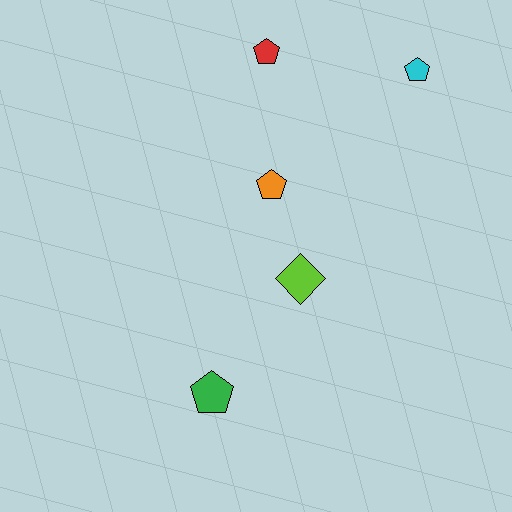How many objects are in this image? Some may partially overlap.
There are 5 objects.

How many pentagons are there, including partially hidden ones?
There are 4 pentagons.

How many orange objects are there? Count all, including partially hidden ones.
There is 1 orange object.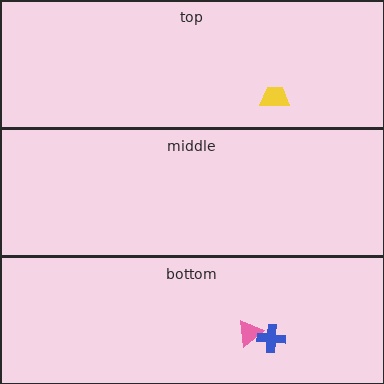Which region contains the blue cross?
The bottom region.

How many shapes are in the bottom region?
2.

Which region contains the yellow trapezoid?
The top region.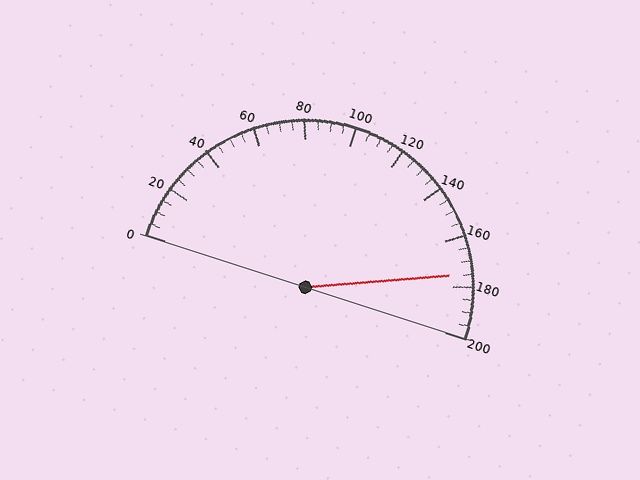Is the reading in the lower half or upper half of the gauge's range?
The reading is in the upper half of the range (0 to 200).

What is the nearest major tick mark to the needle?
The nearest major tick mark is 180.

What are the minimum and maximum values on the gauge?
The gauge ranges from 0 to 200.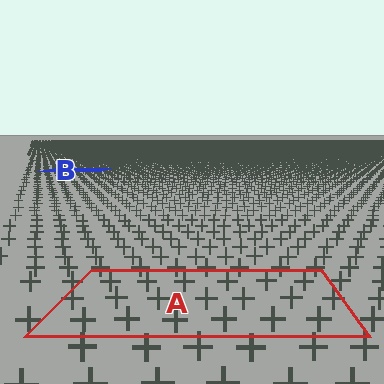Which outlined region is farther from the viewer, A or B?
Region B is farther from the viewer — the texture elements inside it appear smaller and more densely packed.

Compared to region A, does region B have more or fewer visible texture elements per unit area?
Region B has more texture elements per unit area — they are packed more densely because it is farther away.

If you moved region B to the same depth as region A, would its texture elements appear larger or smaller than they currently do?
They would appear larger. At a closer depth, the same texture elements are projected at a bigger on-screen size.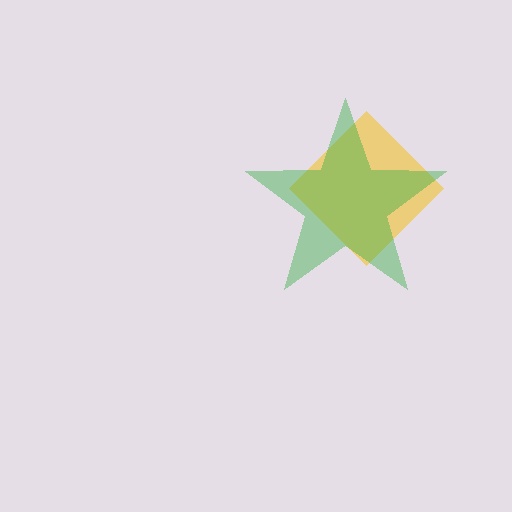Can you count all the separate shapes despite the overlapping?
Yes, there are 2 separate shapes.